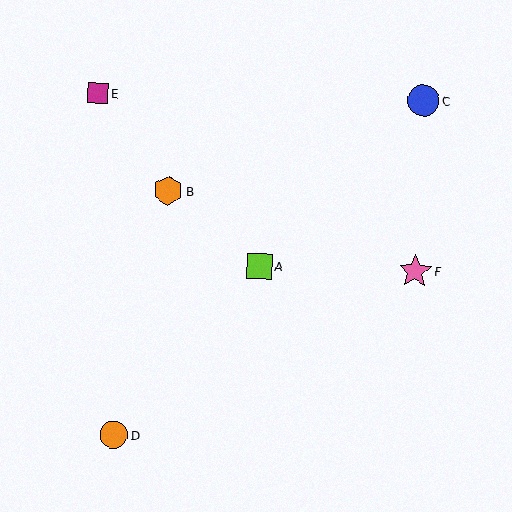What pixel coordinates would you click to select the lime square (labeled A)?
Click at (259, 266) to select the lime square A.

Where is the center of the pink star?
The center of the pink star is at (415, 271).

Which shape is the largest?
The pink star (labeled F) is the largest.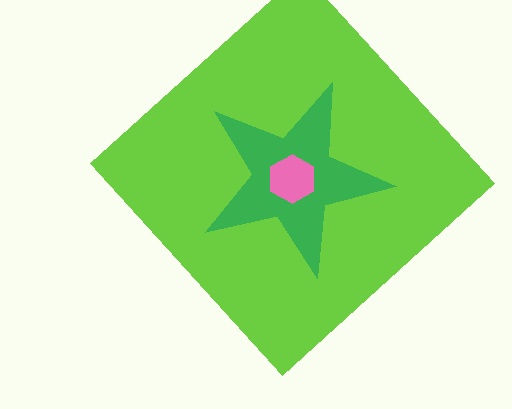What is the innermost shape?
The pink hexagon.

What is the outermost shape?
The lime diamond.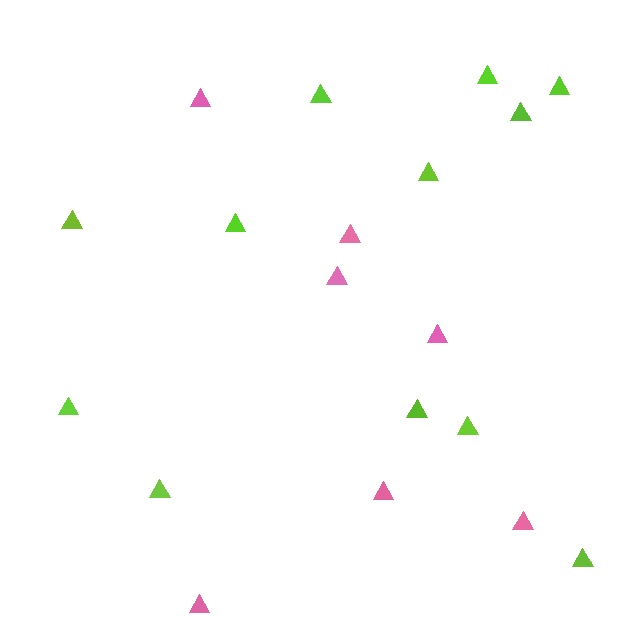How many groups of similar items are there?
There are 2 groups: one group of pink triangles (7) and one group of lime triangles (12).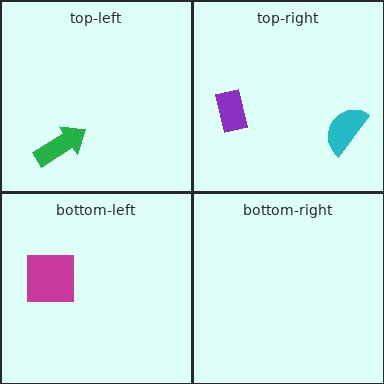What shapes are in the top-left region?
The green arrow.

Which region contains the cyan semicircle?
The top-right region.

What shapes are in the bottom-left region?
The magenta square.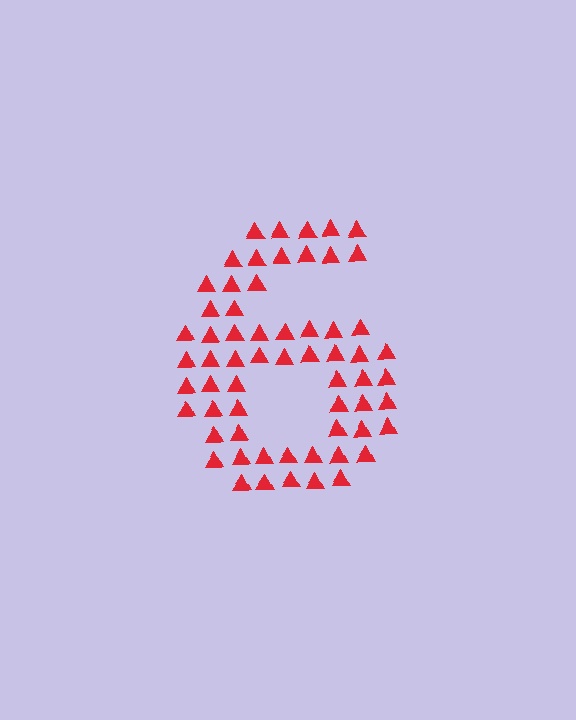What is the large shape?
The large shape is the digit 6.